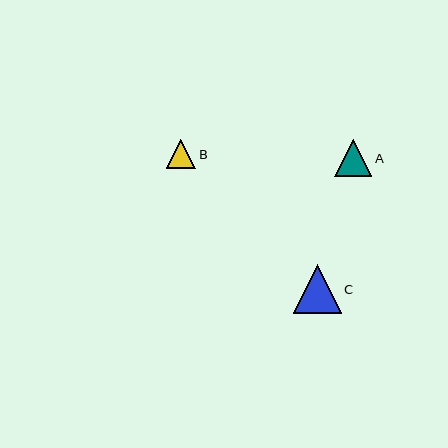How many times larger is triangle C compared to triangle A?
Triangle C is approximately 1.3 times the size of triangle A.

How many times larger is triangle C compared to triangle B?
Triangle C is approximately 1.7 times the size of triangle B.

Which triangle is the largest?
Triangle C is the largest with a size of approximately 48 pixels.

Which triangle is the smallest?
Triangle B is the smallest with a size of approximately 29 pixels.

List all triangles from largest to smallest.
From largest to smallest: C, A, B.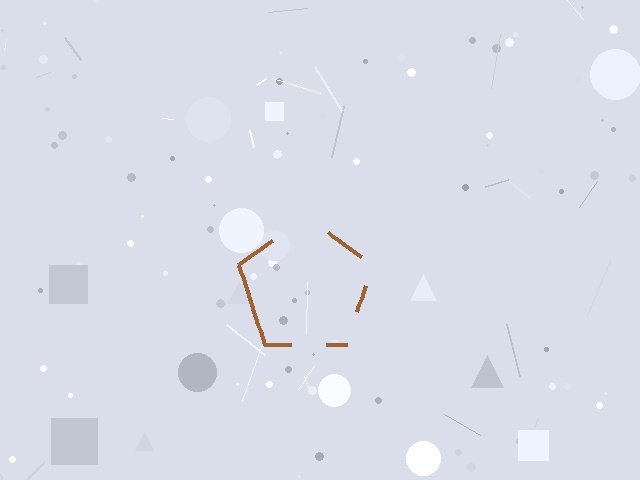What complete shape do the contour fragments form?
The contour fragments form a pentagon.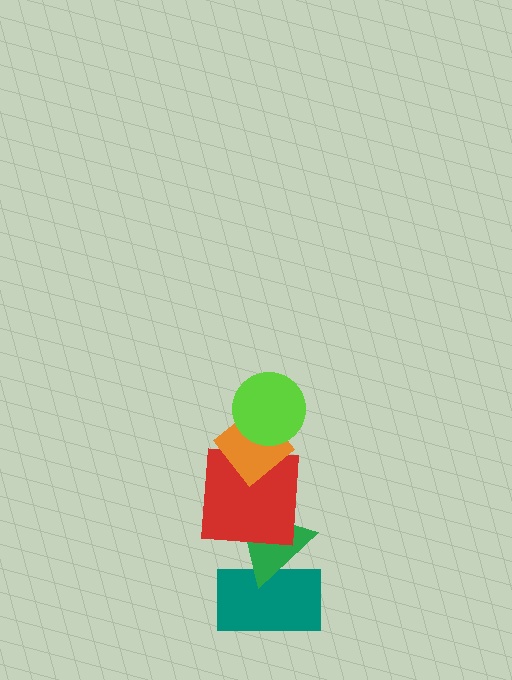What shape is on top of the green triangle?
The red square is on top of the green triangle.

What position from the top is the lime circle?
The lime circle is 1st from the top.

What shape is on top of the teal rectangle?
The green triangle is on top of the teal rectangle.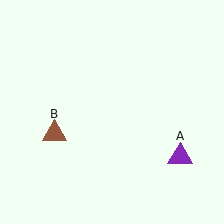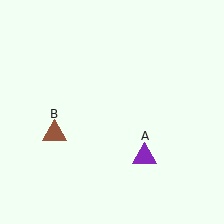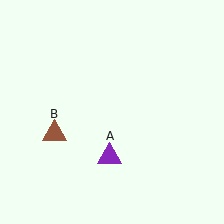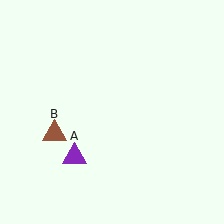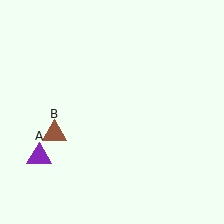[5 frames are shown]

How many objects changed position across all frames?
1 object changed position: purple triangle (object A).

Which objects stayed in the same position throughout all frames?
Brown triangle (object B) remained stationary.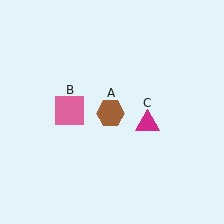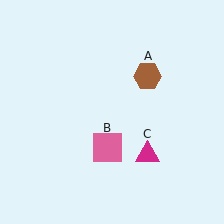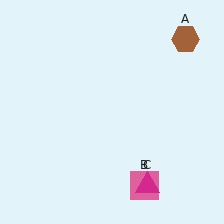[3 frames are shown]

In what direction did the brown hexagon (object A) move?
The brown hexagon (object A) moved up and to the right.